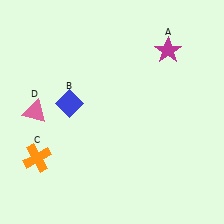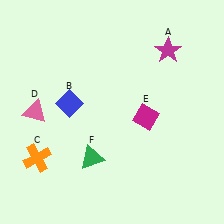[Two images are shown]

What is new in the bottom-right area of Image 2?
A magenta diamond (E) was added in the bottom-right area of Image 2.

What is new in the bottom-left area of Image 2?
A green triangle (F) was added in the bottom-left area of Image 2.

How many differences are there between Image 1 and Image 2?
There are 2 differences between the two images.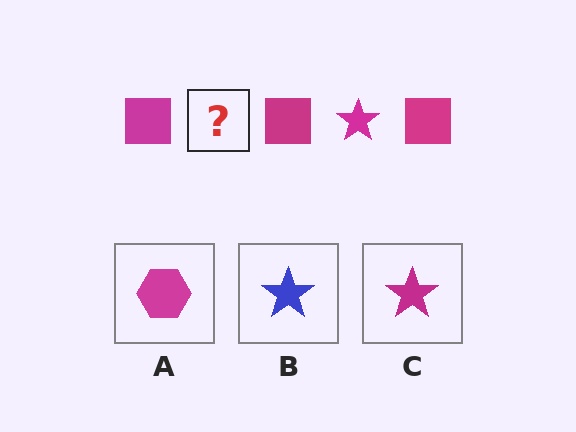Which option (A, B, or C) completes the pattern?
C.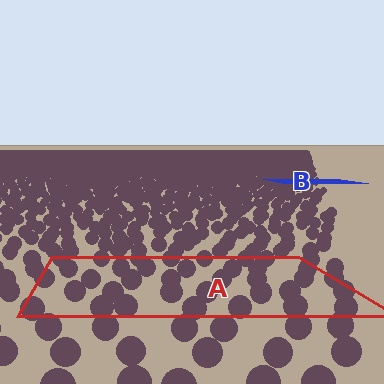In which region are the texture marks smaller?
The texture marks are smaller in region B, because it is farther away.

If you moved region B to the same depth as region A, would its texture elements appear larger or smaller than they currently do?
They would appear larger. At a closer depth, the same texture elements are projected at a bigger on-screen size.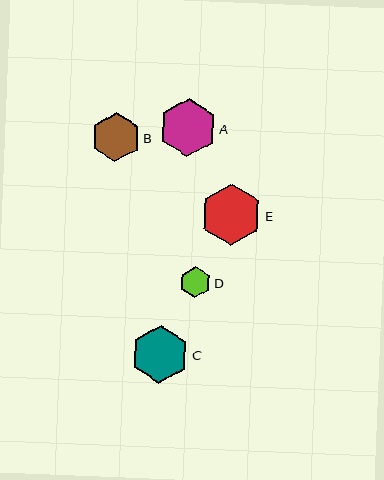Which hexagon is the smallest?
Hexagon D is the smallest with a size of approximately 31 pixels.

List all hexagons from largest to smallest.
From largest to smallest: E, A, C, B, D.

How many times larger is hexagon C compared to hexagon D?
Hexagon C is approximately 1.8 times the size of hexagon D.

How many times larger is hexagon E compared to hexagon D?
Hexagon E is approximately 2.0 times the size of hexagon D.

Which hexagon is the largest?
Hexagon E is the largest with a size of approximately 61 pixels.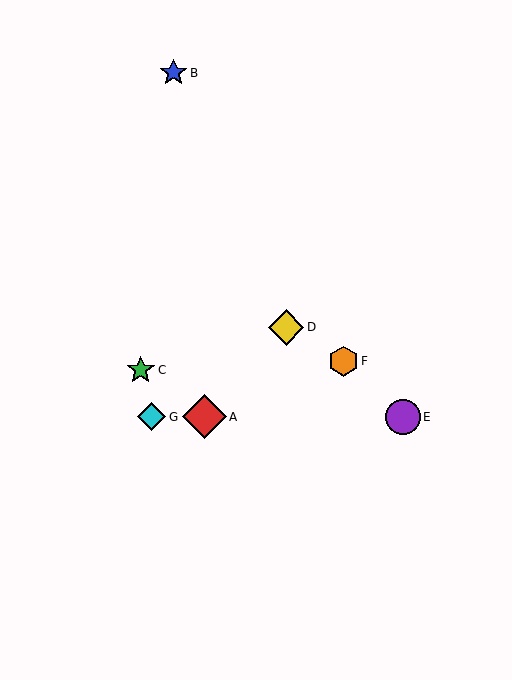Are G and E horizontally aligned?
Yes, both are at y≈417.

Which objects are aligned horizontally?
Objects A, E, G are aligned horizontally.